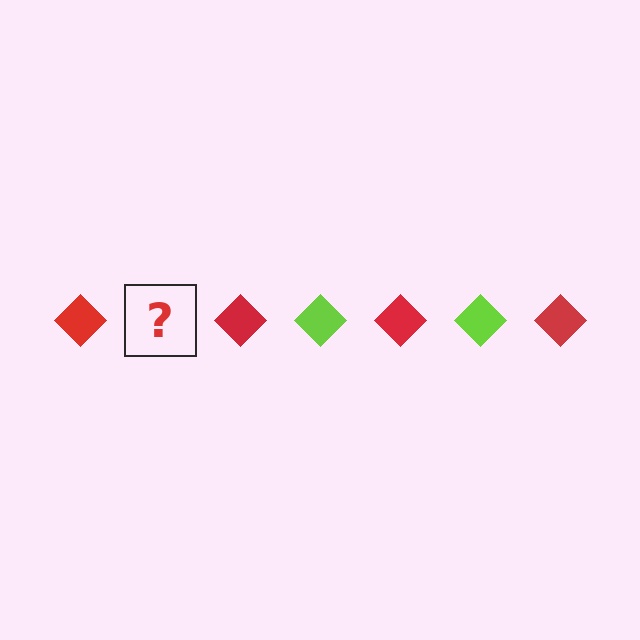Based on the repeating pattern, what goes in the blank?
The blank should be a lime diamond.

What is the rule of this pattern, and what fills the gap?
The rule is that the pattern cycles through red, lime diamonds. The gap should be filled with a lime diamond.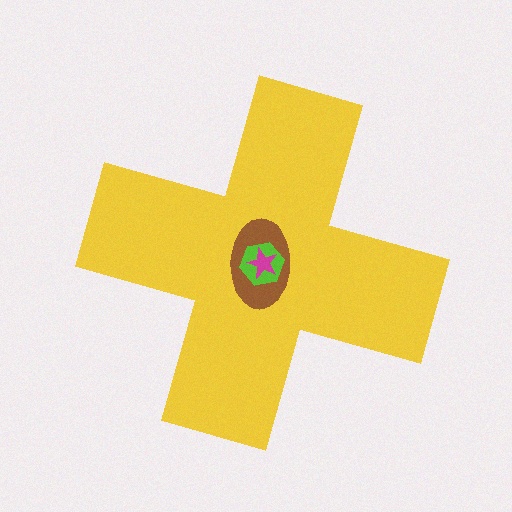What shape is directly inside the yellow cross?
The brown ellipse.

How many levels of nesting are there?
4.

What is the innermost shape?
The magenta star.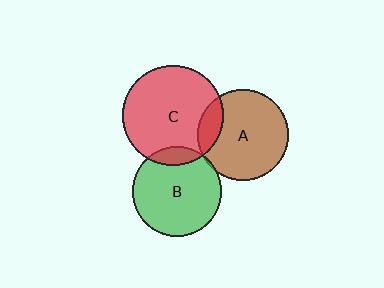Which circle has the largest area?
Circle C (red).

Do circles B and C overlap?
Yes.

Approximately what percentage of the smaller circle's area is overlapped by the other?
Approximately 10%.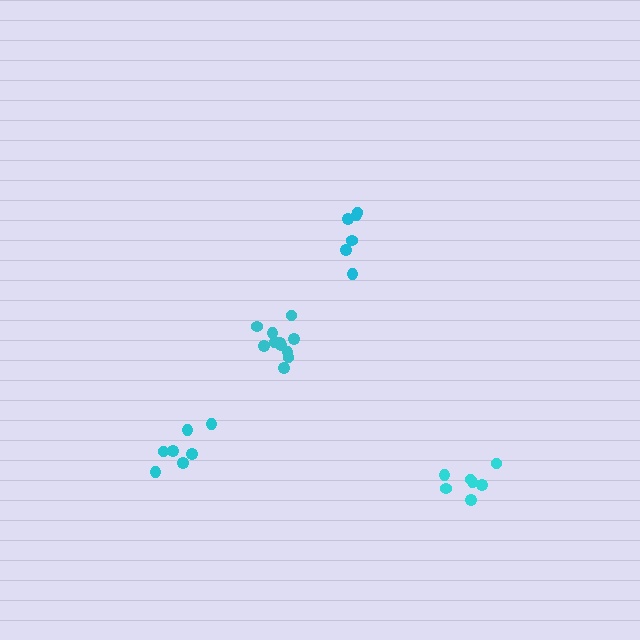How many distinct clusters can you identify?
There are 4 distinct clusters.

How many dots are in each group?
Group 1: 7 dots, Group 2: 6 dots, Group 3: 7 dots, Group 4: 11 dots (31 total).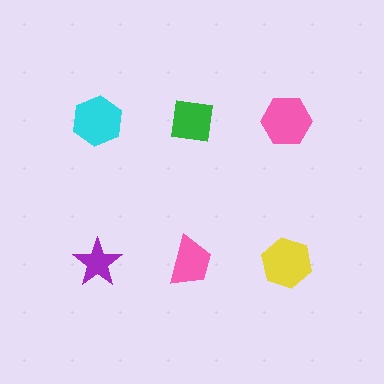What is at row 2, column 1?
A purple star.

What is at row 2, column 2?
A pink trapezoid.